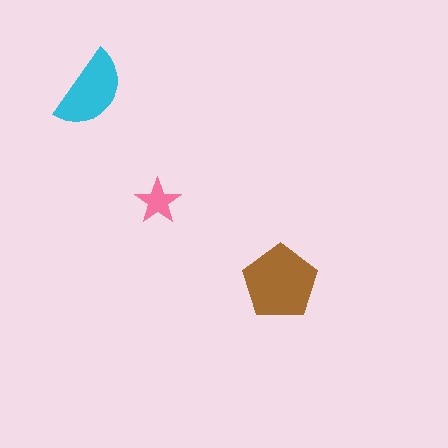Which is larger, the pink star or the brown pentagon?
The brown pentagon.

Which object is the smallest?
The pink star.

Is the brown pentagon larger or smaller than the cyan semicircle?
Larger.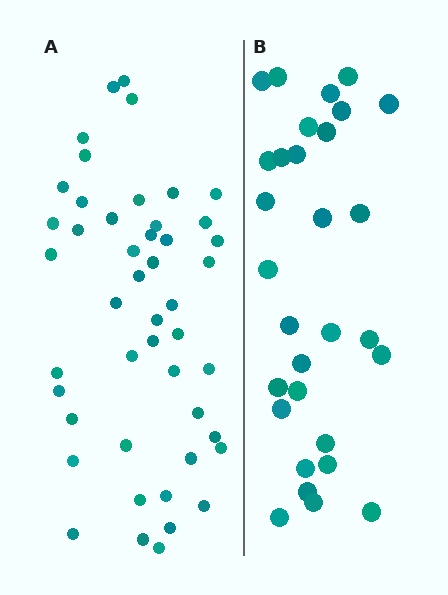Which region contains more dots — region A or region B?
Region A (the left region) has more dots.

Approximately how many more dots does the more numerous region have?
Region A has approximately 15 more dots than region B.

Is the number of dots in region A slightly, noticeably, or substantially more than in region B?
Region A has substantially more. The ratio is roughly 1.6 to 1.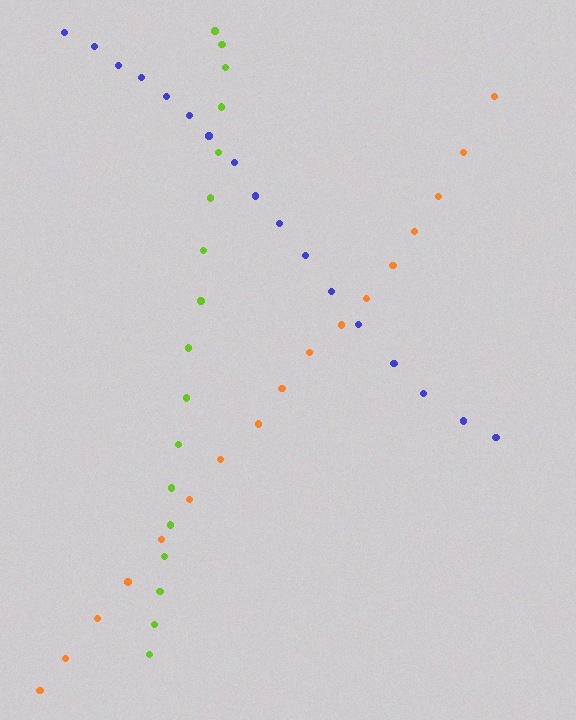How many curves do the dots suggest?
There are 3 distinct paths.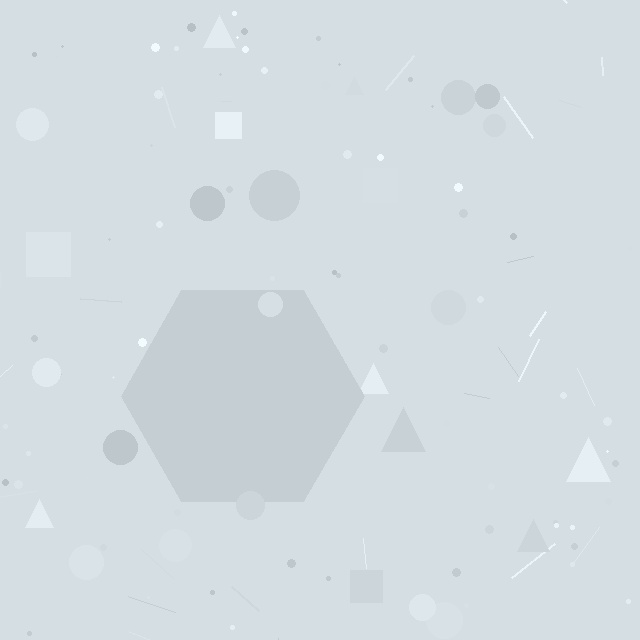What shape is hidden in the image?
A hexagon is hidden in the image.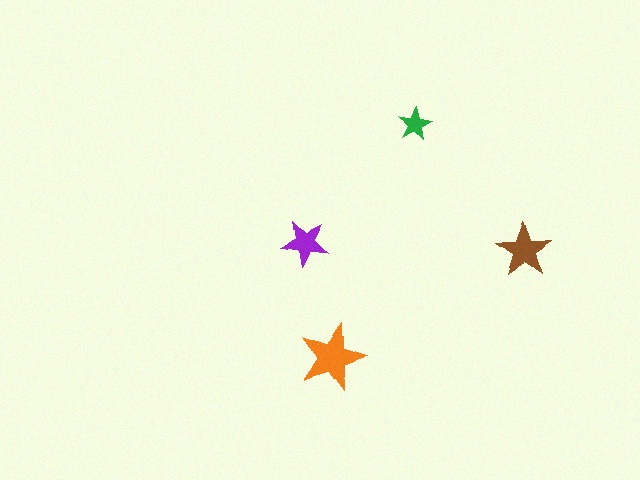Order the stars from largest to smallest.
the orange one, the brown one, the purple one, the green one.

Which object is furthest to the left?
The purple star is leftmost.